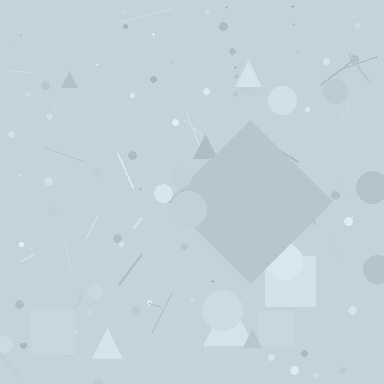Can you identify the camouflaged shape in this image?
The camouflaged shape is a diamond.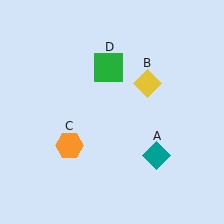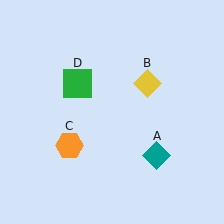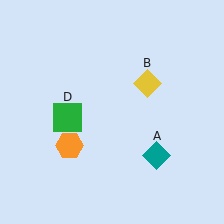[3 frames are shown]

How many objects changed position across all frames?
1 object changed position: green square (object D).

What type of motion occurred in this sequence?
The green square (object D) rotated counterclockwise around the center of the scene.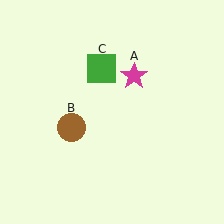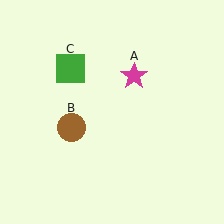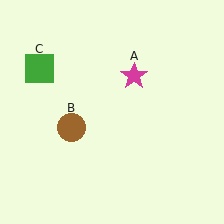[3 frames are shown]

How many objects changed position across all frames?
1 object changed position: green square (object C).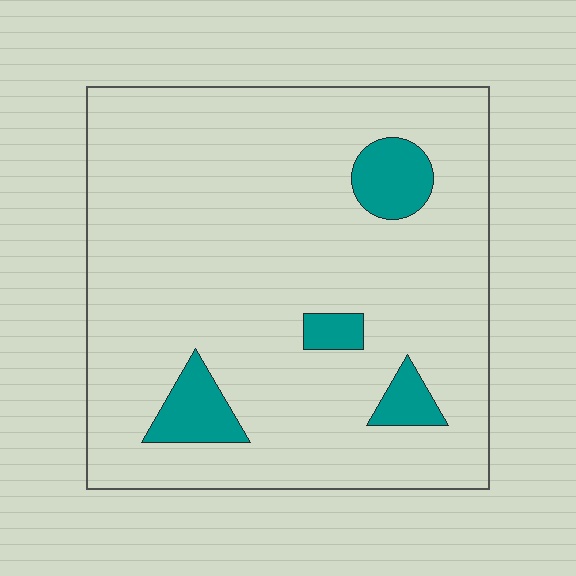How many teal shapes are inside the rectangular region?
4.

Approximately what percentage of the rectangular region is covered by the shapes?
Approximately 10%.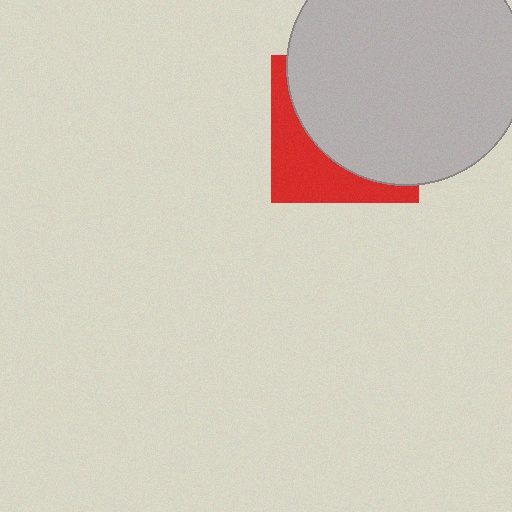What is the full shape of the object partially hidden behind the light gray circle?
The partially hidden object is a red square.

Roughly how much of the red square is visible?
A small part of it is visible (roughly 35%).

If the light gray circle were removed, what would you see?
You would see the complete red square.